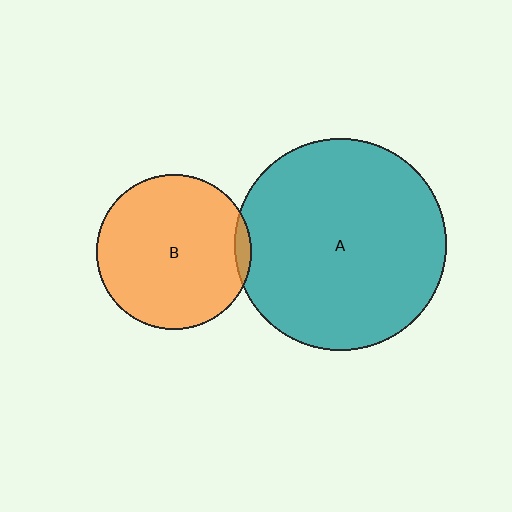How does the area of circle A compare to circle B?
Approximately 1.9 times.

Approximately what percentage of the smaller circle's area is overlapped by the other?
Approximately 5%.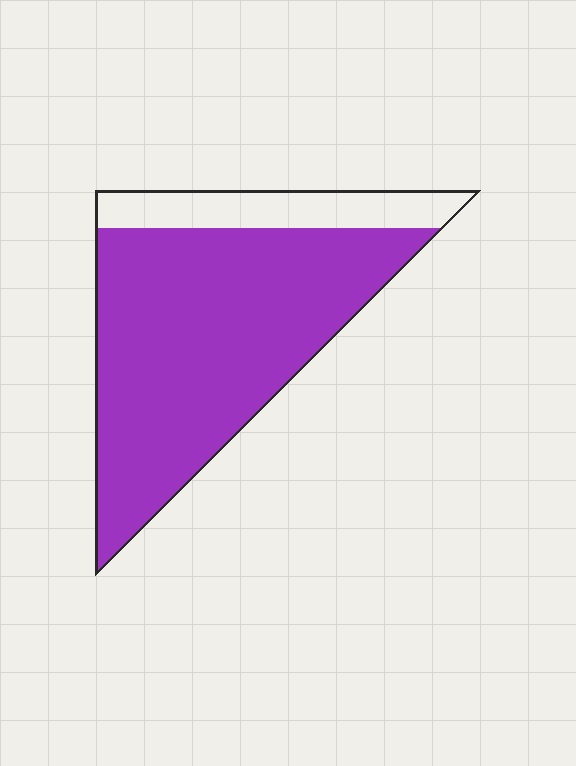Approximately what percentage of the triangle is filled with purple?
Approximately 80%.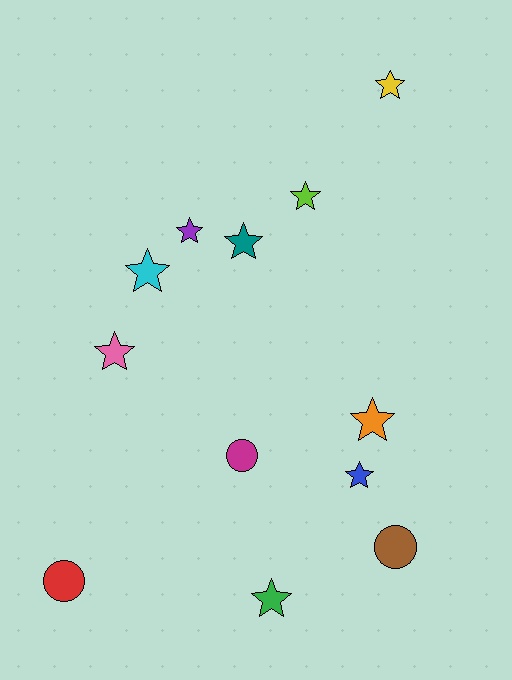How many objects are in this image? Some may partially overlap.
There are 12 objects.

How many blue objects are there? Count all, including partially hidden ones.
There is 1 blue object.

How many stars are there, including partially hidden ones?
There are 9 stars.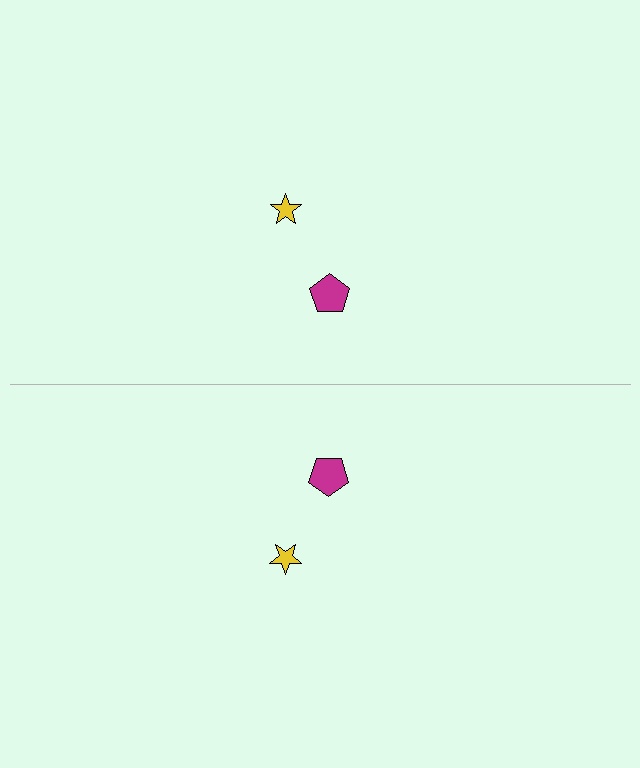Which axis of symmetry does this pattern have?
The pattern has a horizontal axis of symmetry running through the center of the image.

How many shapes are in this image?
There are 4 shapes in this image.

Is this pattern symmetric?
Yes, this pattern has bilateral (reflection) symmetry.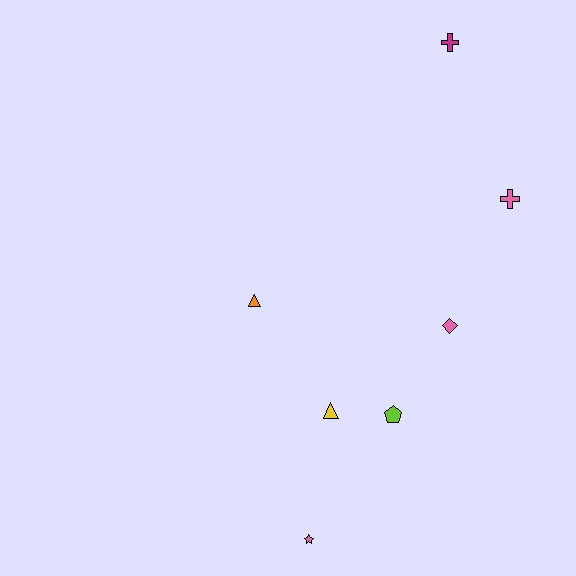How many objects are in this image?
There are 7 objects.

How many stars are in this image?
There is 1 star.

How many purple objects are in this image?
There are no purple objects.